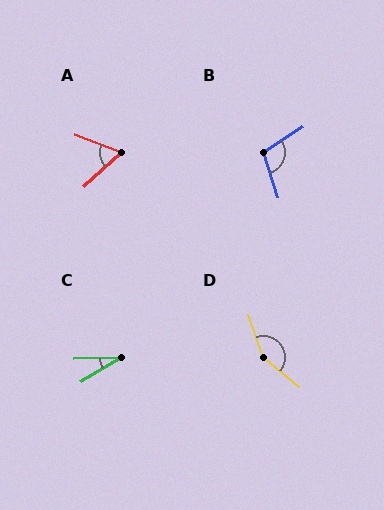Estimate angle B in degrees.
Approximately 106 degrees.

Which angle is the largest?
D, at approximately 147 degrees.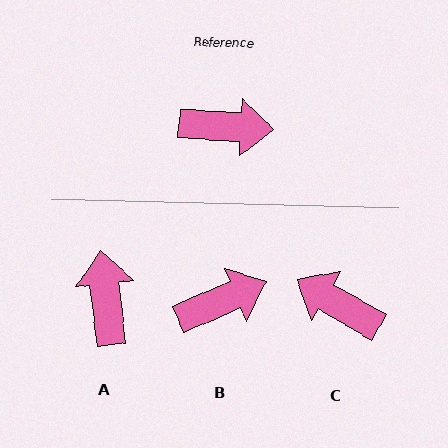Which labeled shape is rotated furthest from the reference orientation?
C, about 154 degrees away.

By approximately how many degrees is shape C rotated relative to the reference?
Approximately 154 degrees counter-clockwise.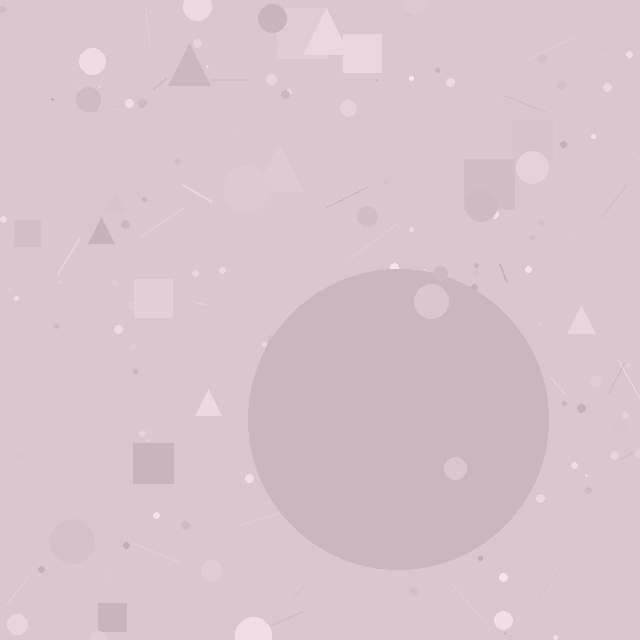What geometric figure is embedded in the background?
A circle is embedded in the background.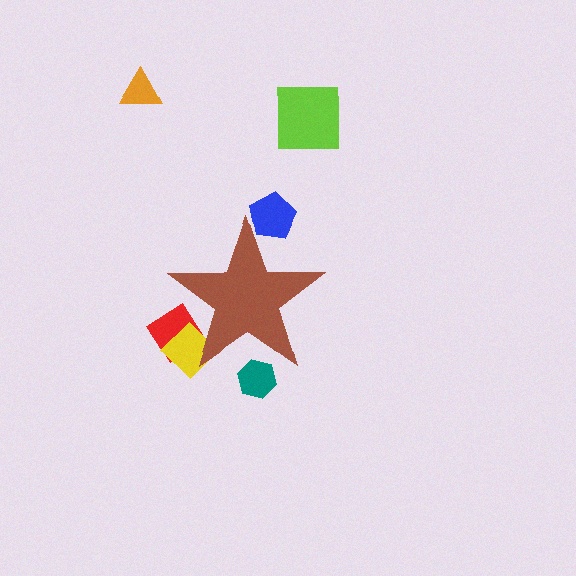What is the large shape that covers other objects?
A brown star.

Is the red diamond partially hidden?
Yes, the red diamond is partially hidden behind the brown star.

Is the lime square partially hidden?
No, the lime square is fully visible.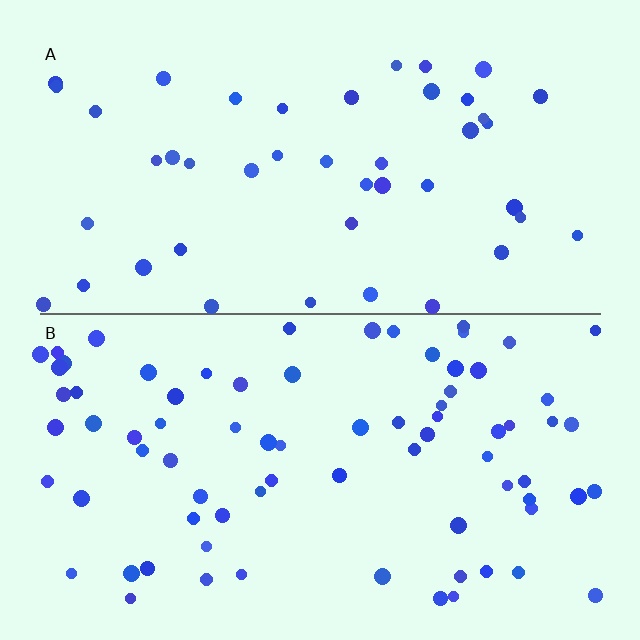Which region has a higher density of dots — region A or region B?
B (the bottom).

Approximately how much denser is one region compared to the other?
Approximately 1.7× — region B over region A.